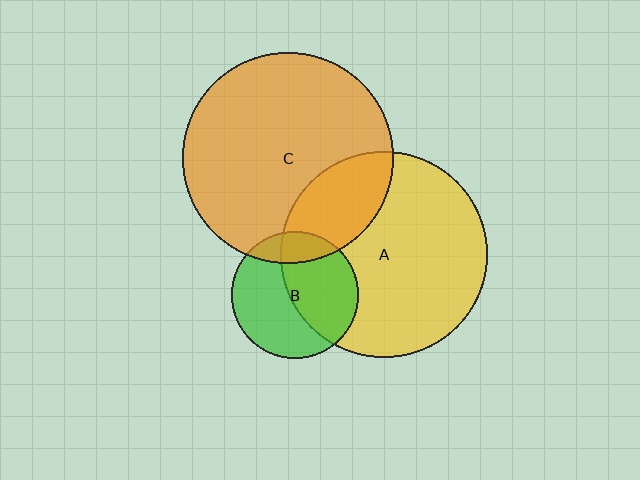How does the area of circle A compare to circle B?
Approximately 2.7 times.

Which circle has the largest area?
Circle C (orange).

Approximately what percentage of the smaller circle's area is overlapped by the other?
Approximately 50%.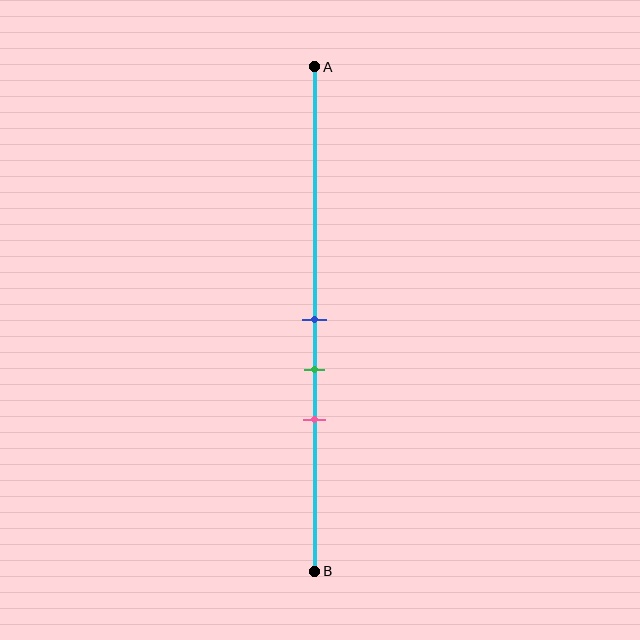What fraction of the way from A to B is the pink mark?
The pink mark is approximately 70% (0.7) of the way from A to B.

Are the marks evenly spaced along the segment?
Yes, the marks are approximately evenly spaced.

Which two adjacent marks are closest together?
The blue and green marks are the closest adjacent pair.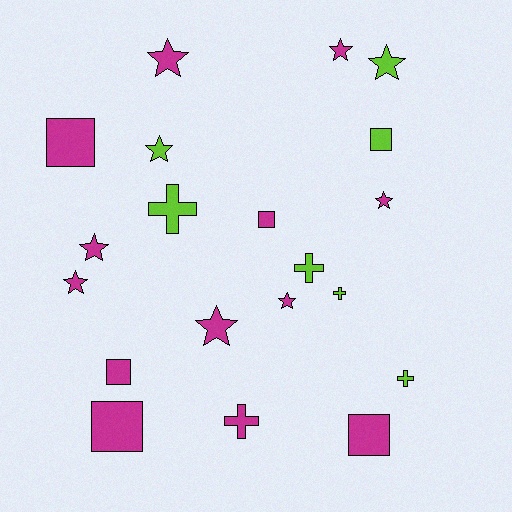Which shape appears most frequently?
Star, with 9 objects.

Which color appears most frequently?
Magenta, with 13 objects.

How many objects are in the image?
There are 20 objects.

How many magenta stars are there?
There are 7 magenta stars.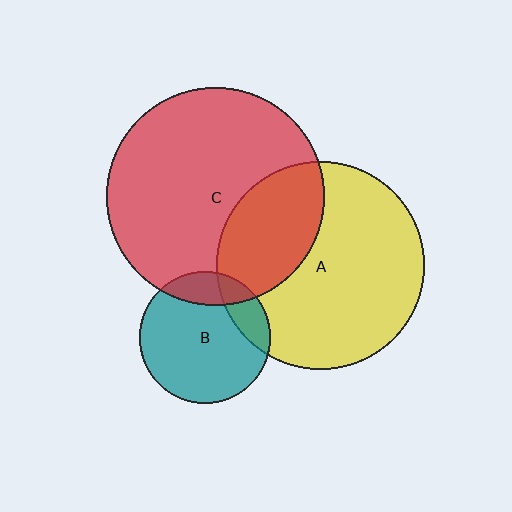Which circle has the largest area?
Circle C (red).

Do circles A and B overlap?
Yes.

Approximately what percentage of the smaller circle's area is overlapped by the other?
Approximately 15%.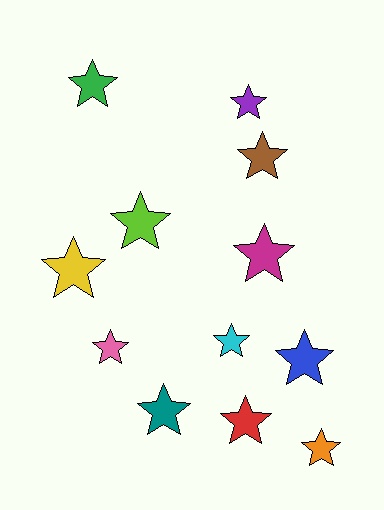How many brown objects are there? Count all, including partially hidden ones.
There is 1 brown object.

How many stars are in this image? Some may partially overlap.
There are 12 stars.